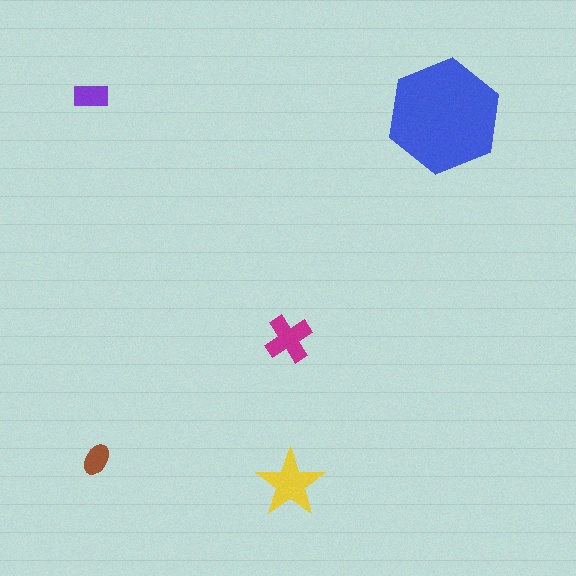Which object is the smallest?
The brown ellipse.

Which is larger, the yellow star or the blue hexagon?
The blue hexagon.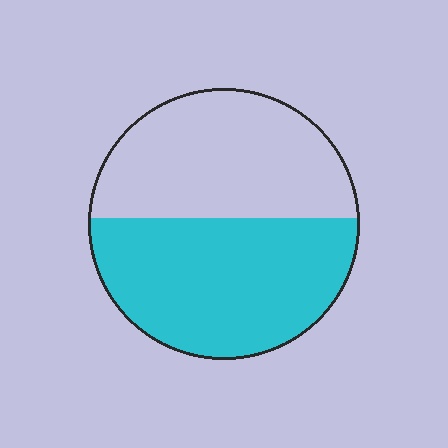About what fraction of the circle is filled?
About one half (1/2).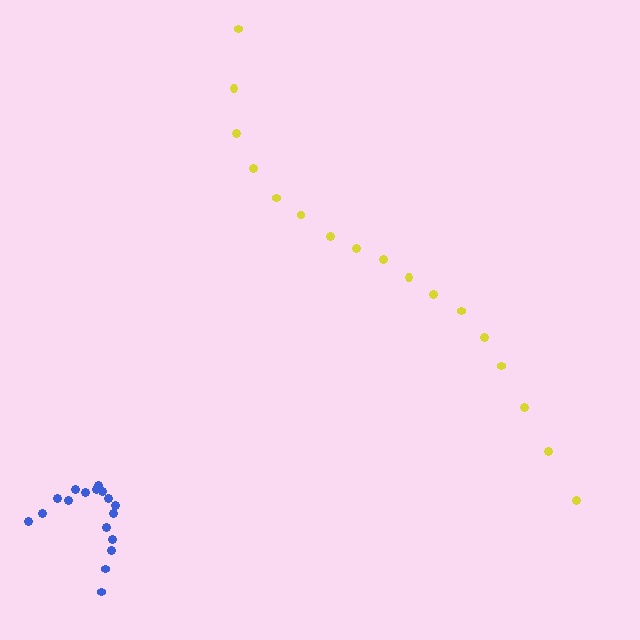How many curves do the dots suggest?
There are 2 distinct paths.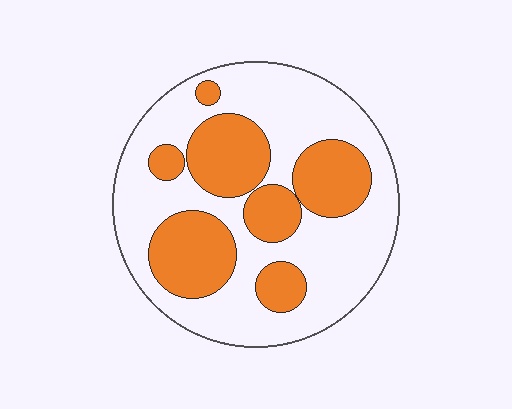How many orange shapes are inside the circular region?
7.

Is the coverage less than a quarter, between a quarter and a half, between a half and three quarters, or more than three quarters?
Between a quarter and a half.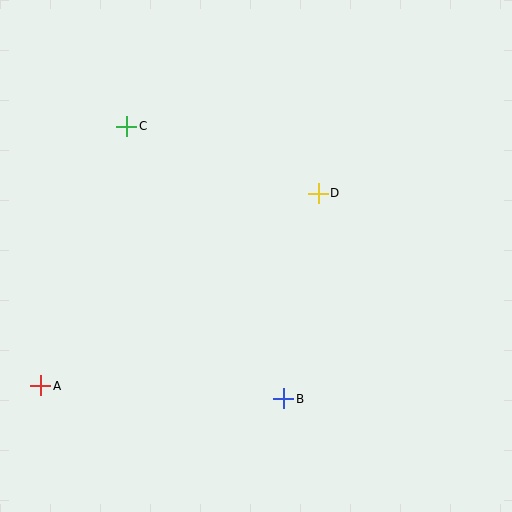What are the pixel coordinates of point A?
Point A is at (41, 386).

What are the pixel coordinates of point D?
Point D is at (318, 193).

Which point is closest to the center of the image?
Point D at (318, 193) is closest to the center.